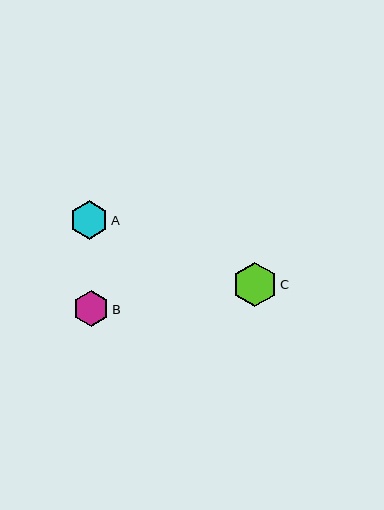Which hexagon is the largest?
Hexagon C is the largest with a size of approximately 44 pixels.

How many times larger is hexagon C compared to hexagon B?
Hexagon C is approximately 1.2 times the size of hexagon B.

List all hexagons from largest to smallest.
From largest to smallest: C, A, B.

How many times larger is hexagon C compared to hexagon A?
Hexagon C is approximately 1.2 times the size of hexagon A.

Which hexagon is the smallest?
Hexagon B is the smallest with a size of approximately 36 pixels.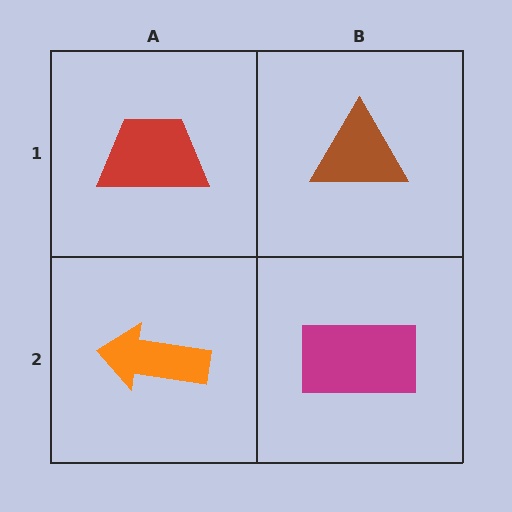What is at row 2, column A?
An orange arrow.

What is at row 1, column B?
A brown triangle.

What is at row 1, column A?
A red trapezoid.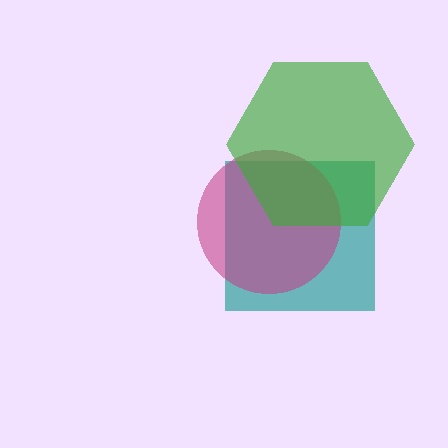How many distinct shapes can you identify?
There are 3 distinct shapes: a teal square, a magenta circle, a green hexagon.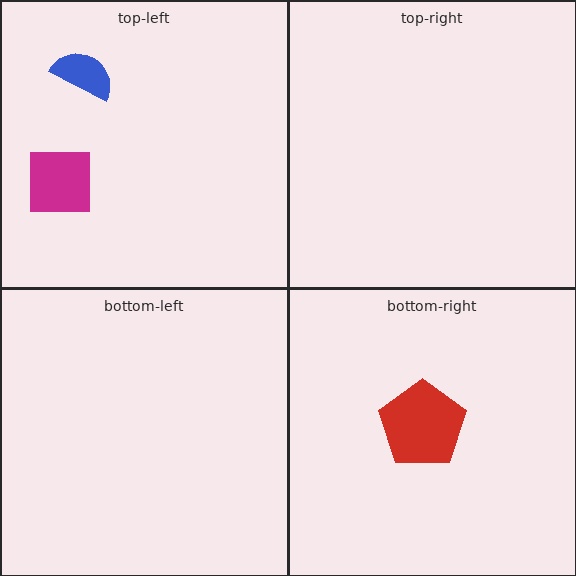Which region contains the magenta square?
The top-left region.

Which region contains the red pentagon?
The bottom-right region.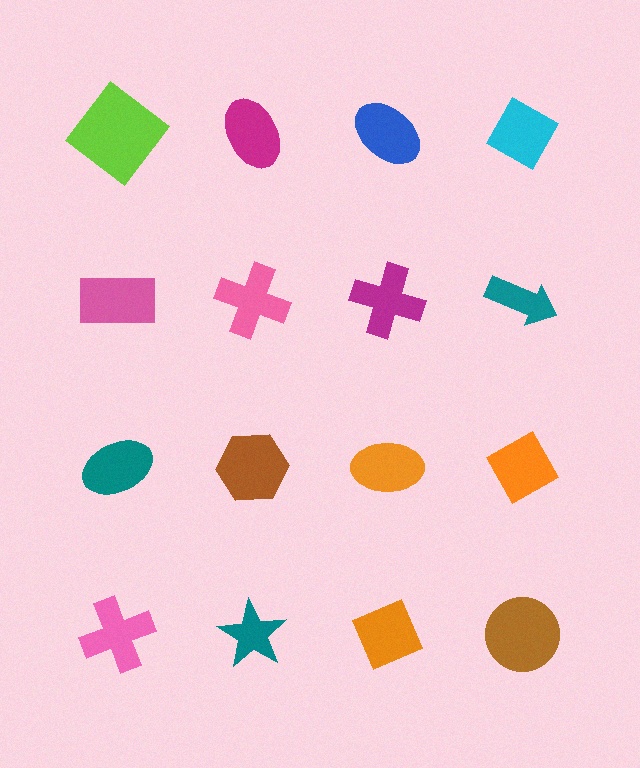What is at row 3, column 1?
A teal ellipse.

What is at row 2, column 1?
A pink rectangle.